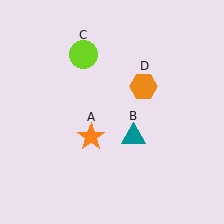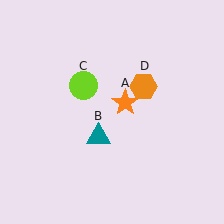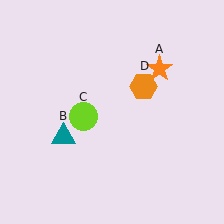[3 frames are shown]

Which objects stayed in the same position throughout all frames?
Orange hexagon (object D) remained stationary.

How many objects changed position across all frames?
3 objects changed position: orange star (object A), teal triangle (object B), lime circle (object C).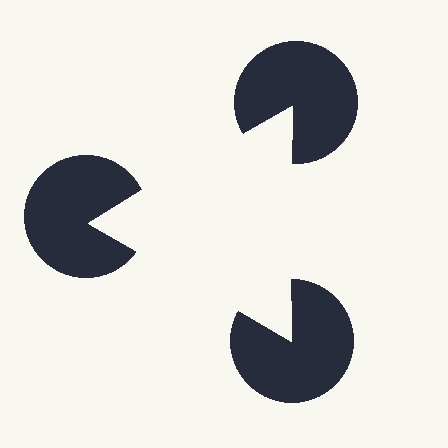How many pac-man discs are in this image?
There are 3 — one at each vertex of the illusory triangle.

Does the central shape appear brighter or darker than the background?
It typically appears slightly brighter than the background, even though no actual brightness change is drawn.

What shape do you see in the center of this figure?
An illusory triangle — its edges are inferred from the aligned wedge cuts in the pac-man discs, not physically drawn.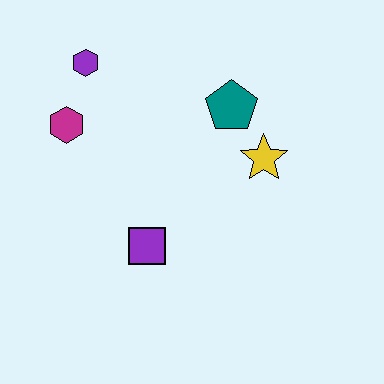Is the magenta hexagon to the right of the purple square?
No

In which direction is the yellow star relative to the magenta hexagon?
The yellow star is to the right of the magenta hexagon.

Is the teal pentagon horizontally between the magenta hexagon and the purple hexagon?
No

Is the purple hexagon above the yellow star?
Yes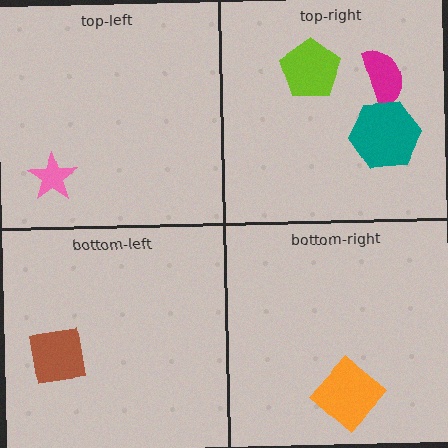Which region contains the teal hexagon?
The top-right region.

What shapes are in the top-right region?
The magenta semicircle, the lime pentagon, the teal hexagon.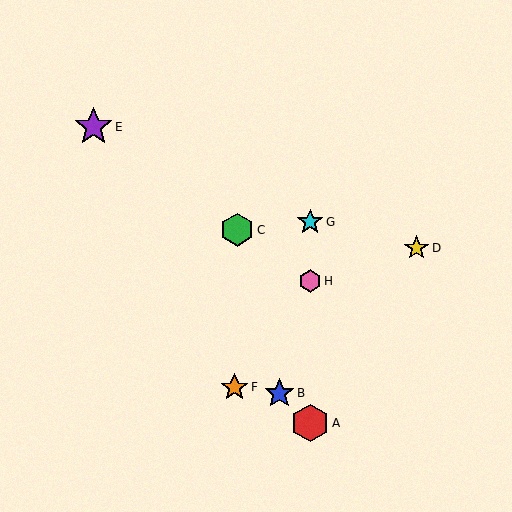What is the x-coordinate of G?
Object G is at x≈310.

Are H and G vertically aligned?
Yes, both are at x≈310.